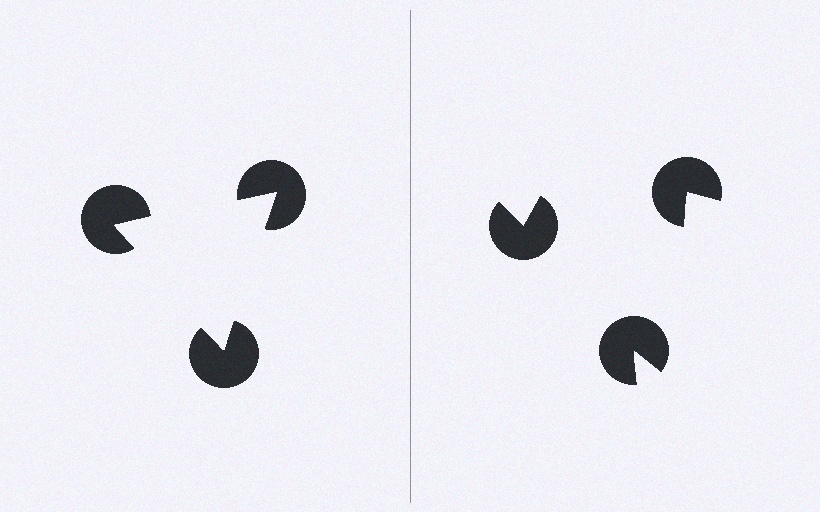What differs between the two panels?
The pac-man discs are positioned identically on both sides; only the wedge orientations differ. On the left they align to a triangle; on the right they are misaligned.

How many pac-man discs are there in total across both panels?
6 — 3 on each side.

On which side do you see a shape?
An illusory triangle appears on the left side. On the right side the wedge cuts are rotated, so no coherent shape forms.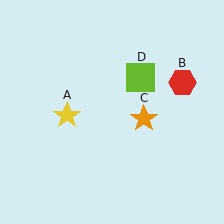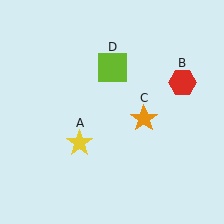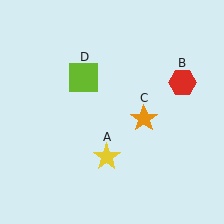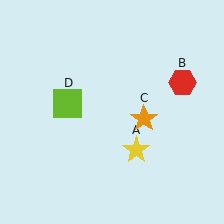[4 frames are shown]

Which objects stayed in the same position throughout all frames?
Red hexagon (object B) and orange star (object C) remained stationary.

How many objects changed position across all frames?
2 objects changed position: yellow star (object A), lime square (object D).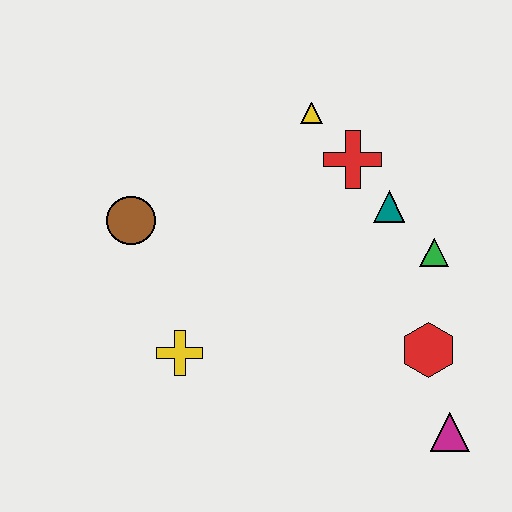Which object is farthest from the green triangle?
The brown circle is farthest from the green triangle.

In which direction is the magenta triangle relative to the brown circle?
The magenta triangle is to the right of the brown circle.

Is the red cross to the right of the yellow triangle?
Yes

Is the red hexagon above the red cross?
No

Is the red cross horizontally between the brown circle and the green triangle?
Yes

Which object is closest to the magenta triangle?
The red hexagon is closest to the magenta triangle.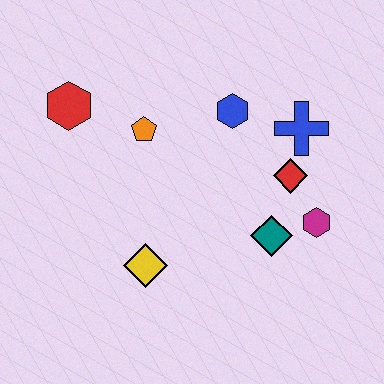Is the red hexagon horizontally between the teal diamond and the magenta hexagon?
No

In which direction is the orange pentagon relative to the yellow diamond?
The orange pentagon is above the yellow diamond.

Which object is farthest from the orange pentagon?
The magenta hexagon is farthest from the orange pentagon.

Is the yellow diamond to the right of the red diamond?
No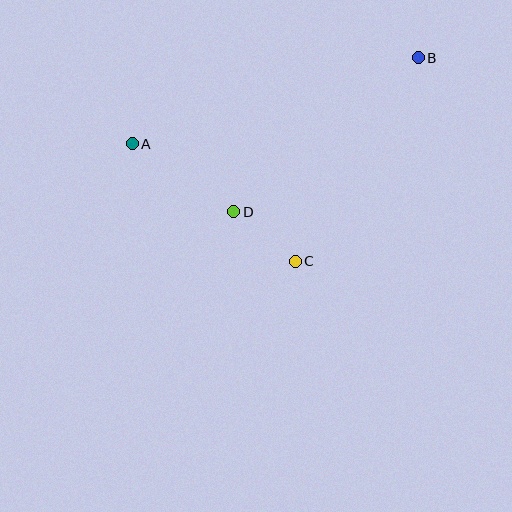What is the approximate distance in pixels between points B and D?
The distance between B and D is approximately 240 pixels.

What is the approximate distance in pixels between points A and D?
The distance between A and D is approximately 123 pixels.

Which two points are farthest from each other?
Points A and B are farthest from each other.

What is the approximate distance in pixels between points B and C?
The distance between B and C is approximately 238 pixels.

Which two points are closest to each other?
Points C and D are closest to each other.